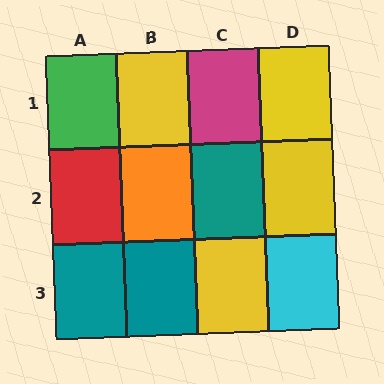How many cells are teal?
3 cells are teal.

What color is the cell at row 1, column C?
Magenta.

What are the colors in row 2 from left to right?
Red, orange, teal, yellow.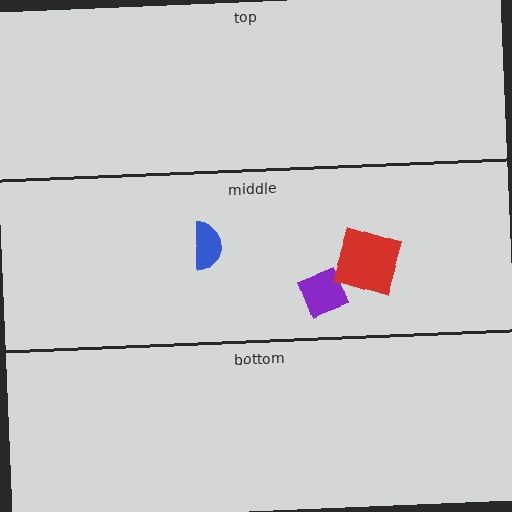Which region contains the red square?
The middle region.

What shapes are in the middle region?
The purple diamond, the red square, the blue semicircle.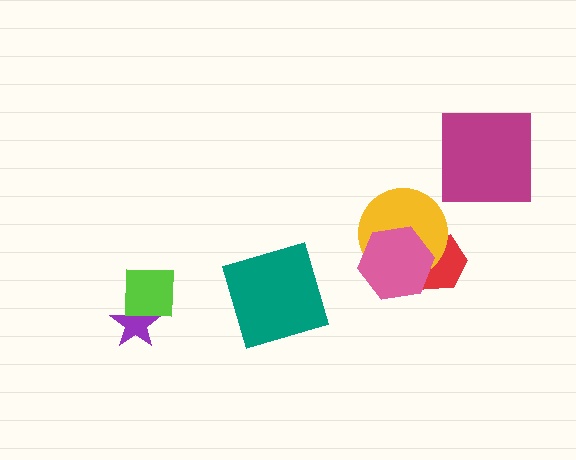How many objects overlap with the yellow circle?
2 objects overlap with the yellow circle.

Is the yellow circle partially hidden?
Yes, it is partially covered by another shape.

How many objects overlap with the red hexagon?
2 objects overlap with the red hexagon.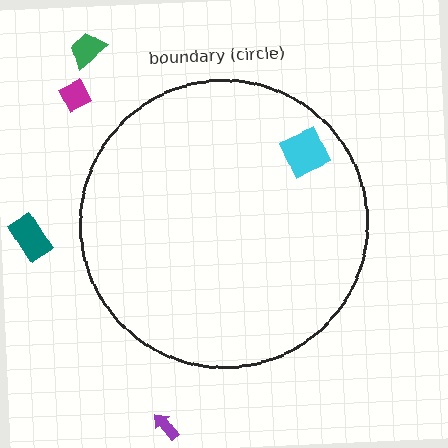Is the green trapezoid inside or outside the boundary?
Outside.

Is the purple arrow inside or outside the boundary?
Outside.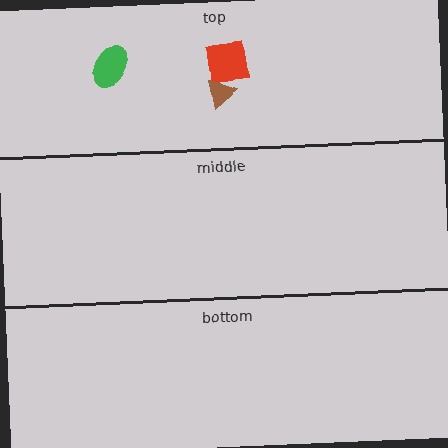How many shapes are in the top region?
3.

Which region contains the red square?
The top region.